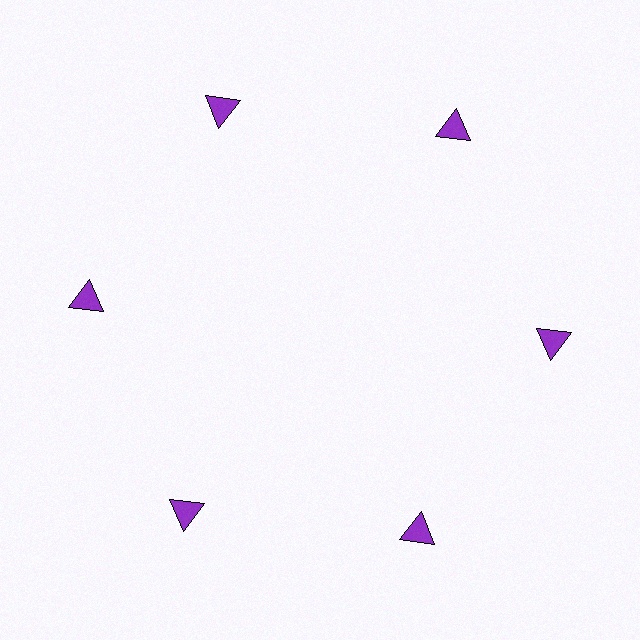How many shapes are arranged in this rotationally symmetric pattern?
There are 6 shapes, arranged in 6 groups of 1.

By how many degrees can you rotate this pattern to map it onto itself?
The pattern maps onto itself every 60 degrees of rotation.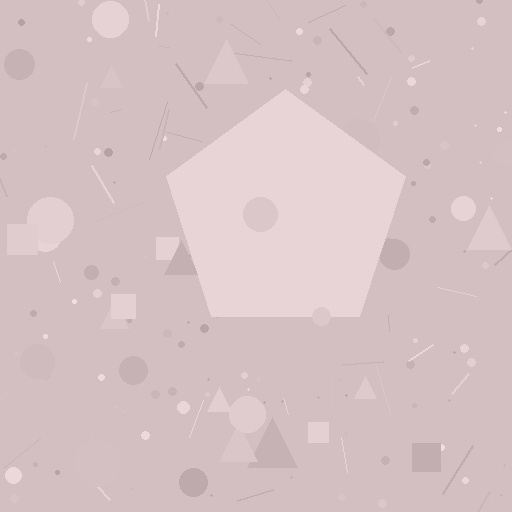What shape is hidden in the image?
A pentagon is hidden in the image.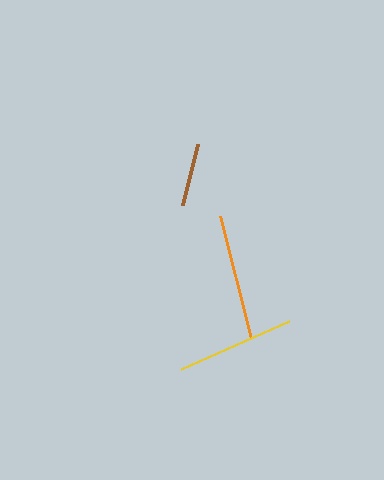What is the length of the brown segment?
The brown segment is approximately 63 pixels long.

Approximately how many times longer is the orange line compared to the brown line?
The orange line is approximately 2.0 times the length of the brown line.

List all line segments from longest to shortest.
From longest to shortest: orange, yellow, brown.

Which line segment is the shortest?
The brown line is the shortest at approximately 63 pixels.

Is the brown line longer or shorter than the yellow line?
The yellow line is longer than the brown line.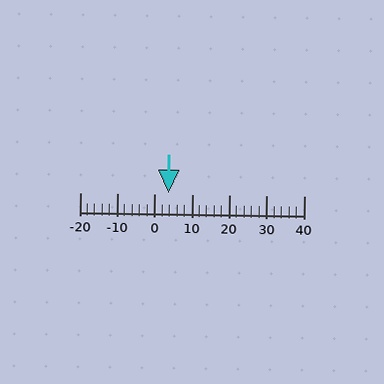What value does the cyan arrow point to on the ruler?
The cyan arrow points to approximately 4.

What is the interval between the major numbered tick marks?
The major tick marks are spaced 10 units apart.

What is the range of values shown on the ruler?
The ruler shows values from -20 to 40.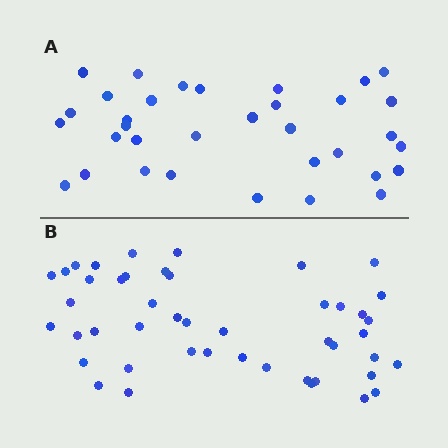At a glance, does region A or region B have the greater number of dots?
Region B (the bottom region) has more dots.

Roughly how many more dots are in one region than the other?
Region B has roughly 12 or so more dots than region A.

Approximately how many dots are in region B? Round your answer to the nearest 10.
About 50 dots. (The exact count is 46, which rounds to 50.)